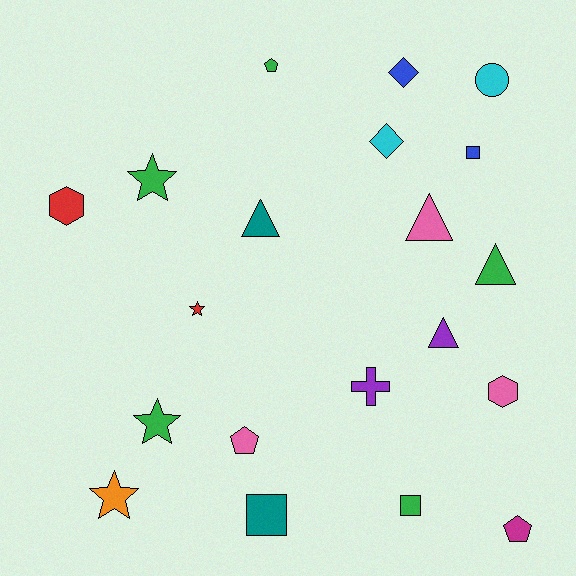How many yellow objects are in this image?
There are no yellow objects.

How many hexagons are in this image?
There are 2 hexagons.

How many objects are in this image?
There are 20 objects.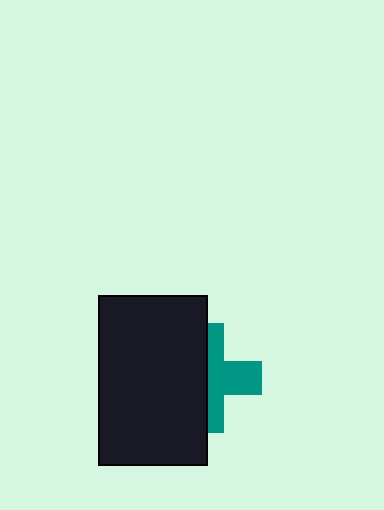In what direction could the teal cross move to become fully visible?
The teal cross could move right. That would shift it out from behind the black rectangle entirely.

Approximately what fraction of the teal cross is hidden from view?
Roughly 52% of the teal cross is hidden behind the black rectangle.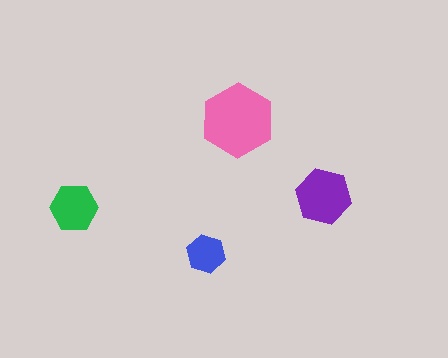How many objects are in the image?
There are 4 objects in the image.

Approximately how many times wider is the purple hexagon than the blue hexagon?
About 1.5 times wider.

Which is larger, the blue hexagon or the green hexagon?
The green one.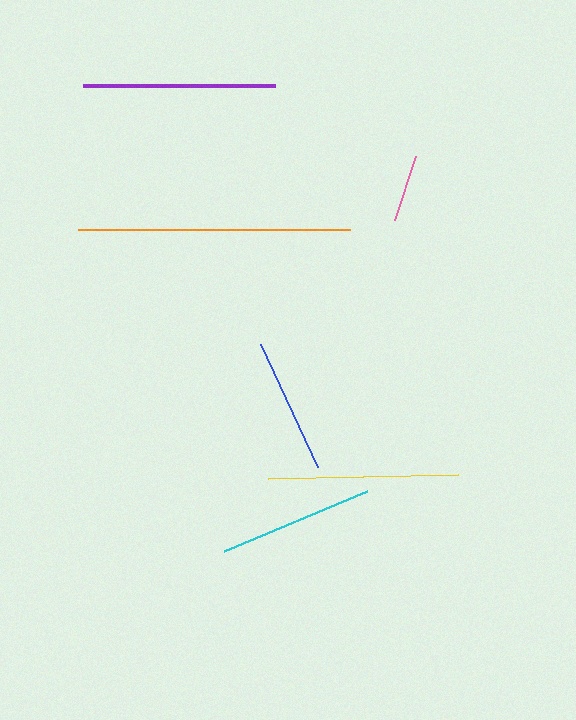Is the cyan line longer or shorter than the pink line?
The cyan line is longer than the pink line.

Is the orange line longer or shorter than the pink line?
The orange line is longer than the pink line.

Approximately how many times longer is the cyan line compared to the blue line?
The cyan line is approximately 1.1 times the length of the blue line.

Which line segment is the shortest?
The pink line is the shortest at approximately 67 pixels.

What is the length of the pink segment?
The pink segment is approximately 67 pixels long.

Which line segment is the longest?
The orange line is the longest at approximately 272 pixels.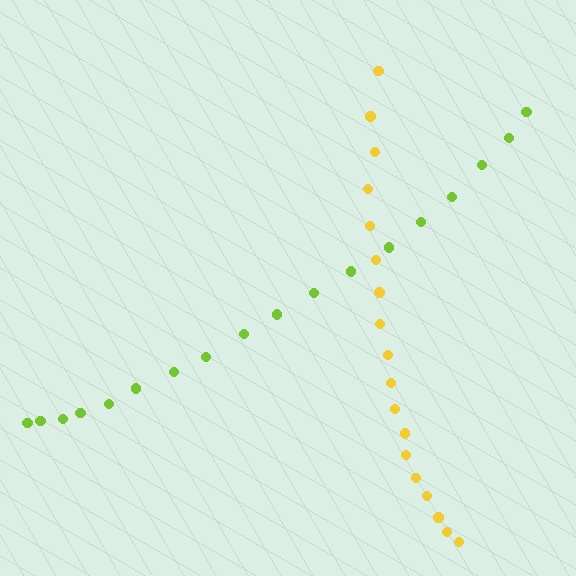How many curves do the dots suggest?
There are 2 distinct paths.